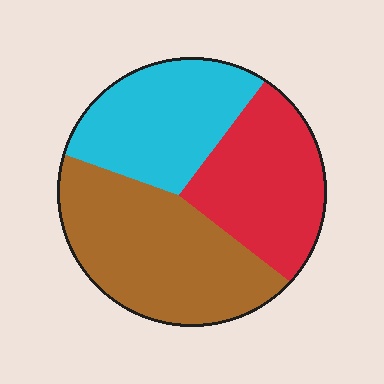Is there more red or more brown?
Brown.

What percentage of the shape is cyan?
Cyan covers around 30% of the shape.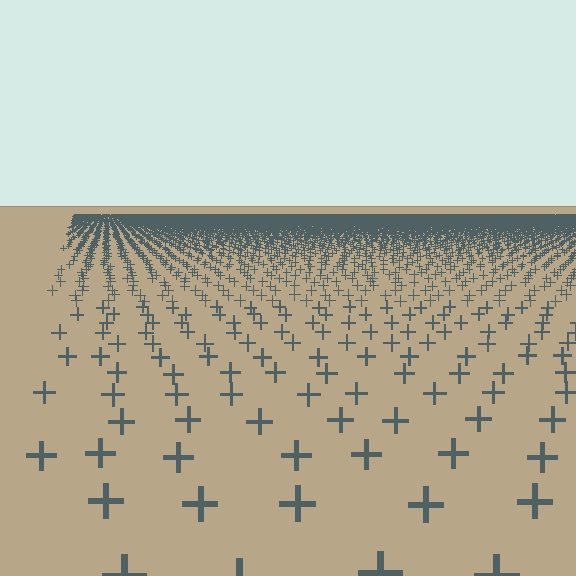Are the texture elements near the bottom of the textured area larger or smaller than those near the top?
Larger. Near the bottom, elements are closer to the viewer and appear at a bigger on-screen size.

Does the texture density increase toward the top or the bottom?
Density increases toward the top.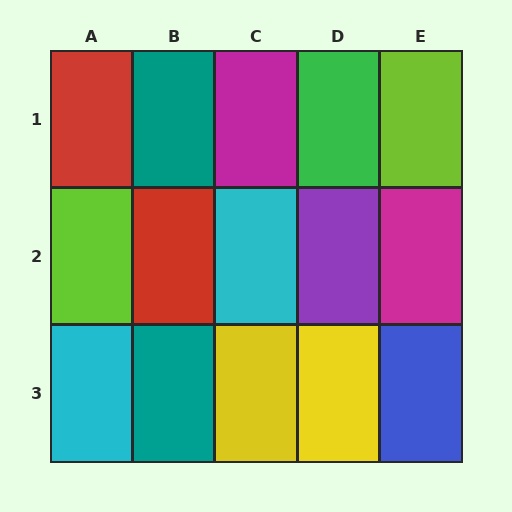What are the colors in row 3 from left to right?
Cyan, teal, yellow, yellow, blue.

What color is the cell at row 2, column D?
Purple.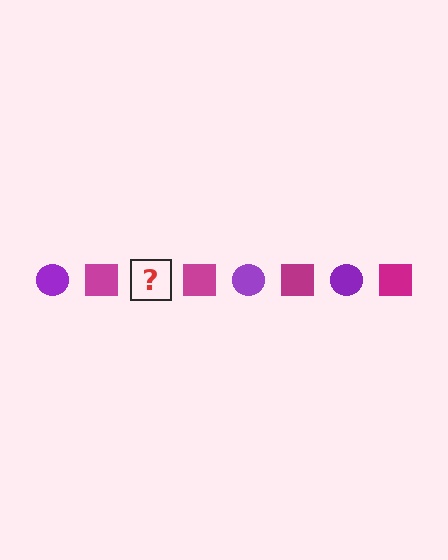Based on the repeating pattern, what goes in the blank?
The blank should be a purple circle.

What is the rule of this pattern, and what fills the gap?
The rule is that the pattern alternates between purple circle and magenta square. The gap should be filled with a purple circle.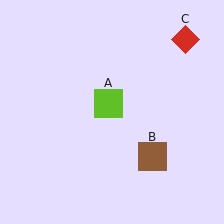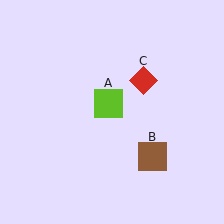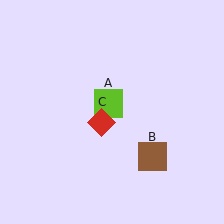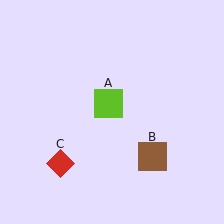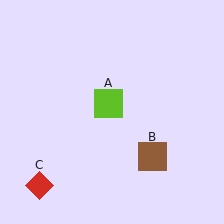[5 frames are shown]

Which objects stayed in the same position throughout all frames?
Lime square (object A) and brown square (object B) remained stationary.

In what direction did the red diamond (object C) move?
The red diamond (object C) moved down and to the left.